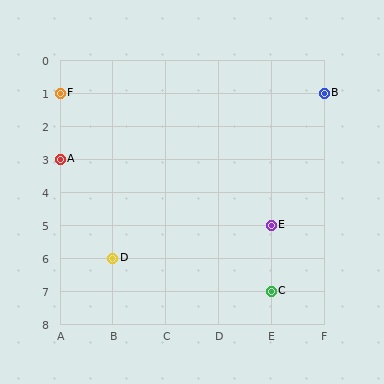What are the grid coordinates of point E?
Point E is at grid coordinates (E, 5).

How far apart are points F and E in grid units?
Points F and E are 4 columns and 4 rows apart (about 5.7 grid units diagonally).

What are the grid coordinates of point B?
Point B is at grid coordinates (F, 1).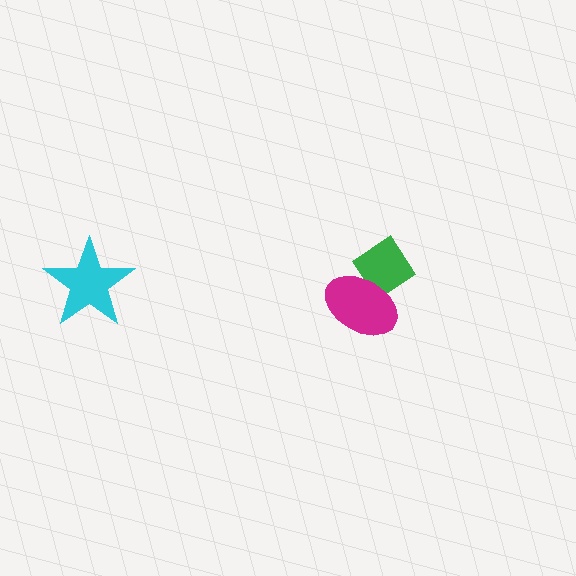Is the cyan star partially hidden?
No, no other shape covers it.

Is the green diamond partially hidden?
Yes, it is partially covered by another shape.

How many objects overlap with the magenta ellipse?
1 object overlaps with the magenta ellipse.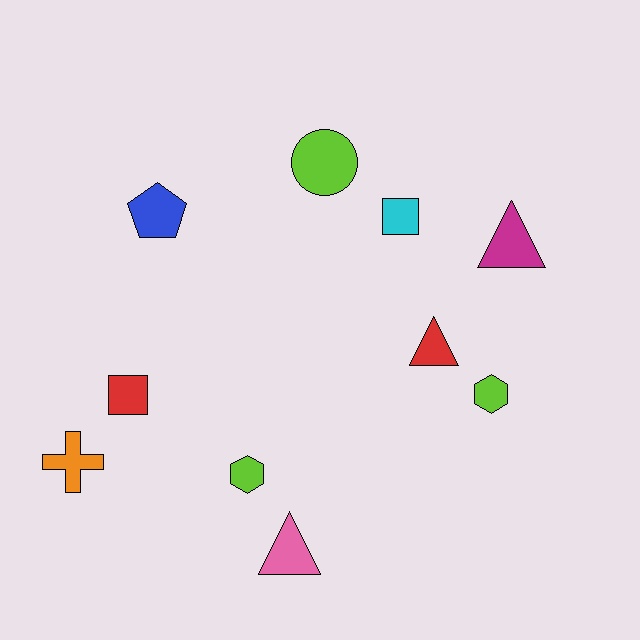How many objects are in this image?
There are 10 objects.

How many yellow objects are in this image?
There are no yellow objects.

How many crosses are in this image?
There is 1 cross.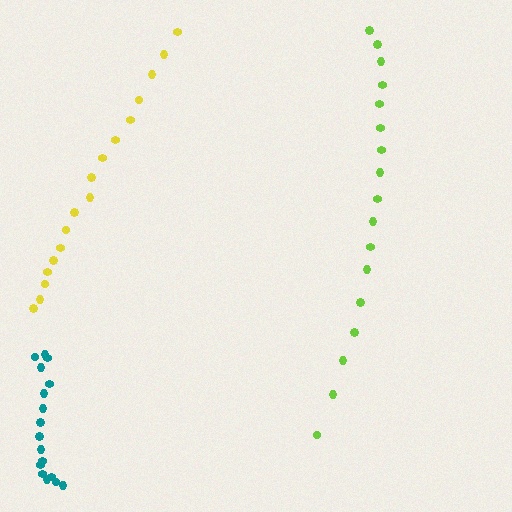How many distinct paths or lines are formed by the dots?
There are 3 distinct paths.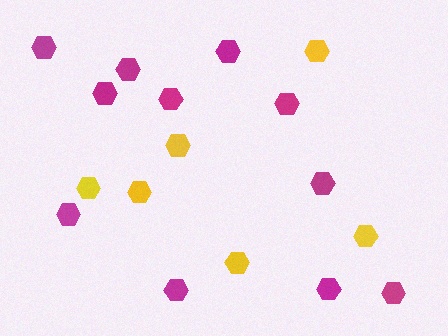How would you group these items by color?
There are 2 groups: one group of yellow hexagons (6) and one group of magenta hexagons (11).